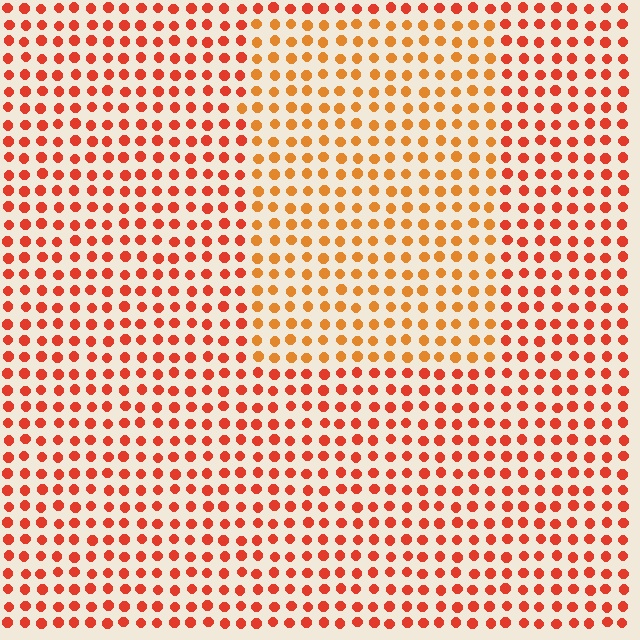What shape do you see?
I see a rectangle.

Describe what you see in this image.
The image is filled with small red elements in a uniform arrangement. A rectangle-shaped region is visible where the elements are tinted to a slightly different hue, forming a subtle color boundary.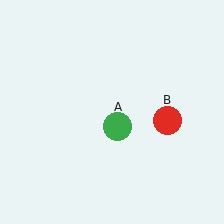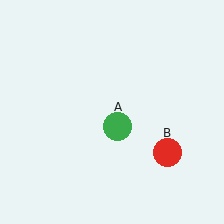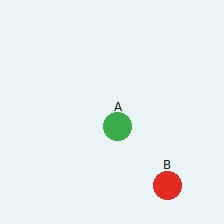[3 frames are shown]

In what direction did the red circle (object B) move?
The red circle (object B) moved down.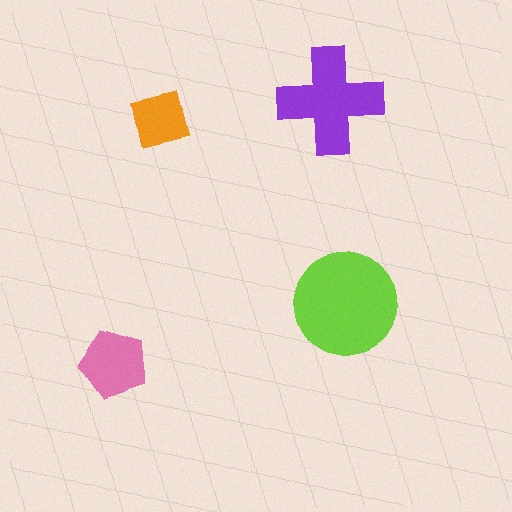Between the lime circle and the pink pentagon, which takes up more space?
The lime circle.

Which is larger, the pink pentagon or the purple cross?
The purple cross.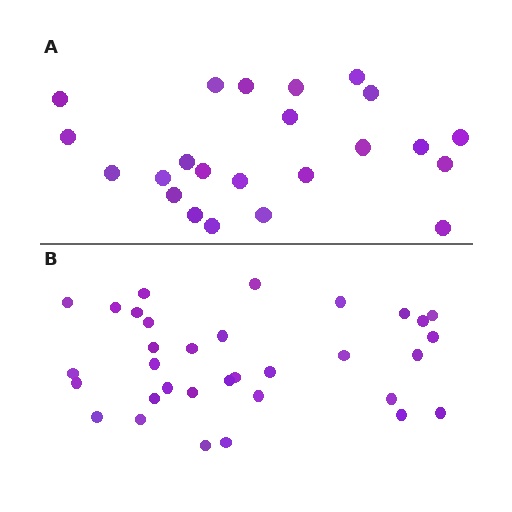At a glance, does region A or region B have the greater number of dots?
Region B (the bottom region) has more dots.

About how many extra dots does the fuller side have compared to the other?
Region B has roughly 10 or so more dots than region A.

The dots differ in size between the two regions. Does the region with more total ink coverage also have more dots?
No. Region A has more total ink coverage because its dots are larger, but region B actually contains more individual dots. Total area can be misleading — the number of items is what matters here.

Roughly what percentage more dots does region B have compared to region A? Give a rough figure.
About 45% more.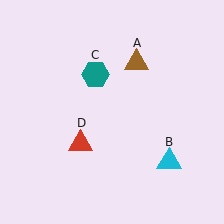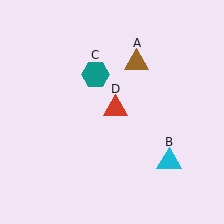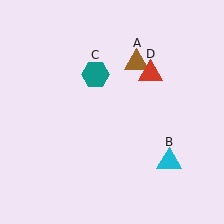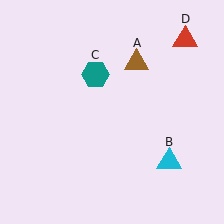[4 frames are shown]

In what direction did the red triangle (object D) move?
The red triangle (object D) moved up and to the right.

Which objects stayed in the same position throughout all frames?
Brown triangle (object A) and cyan triangle (object B) and teal hexagon (object C) remained stationary.